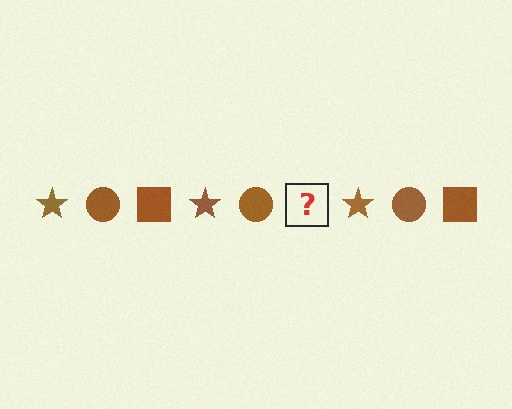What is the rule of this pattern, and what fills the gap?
The rule is that the pattern cycles through star, circle, square shapes in brown. The gap should be filled with a brown square.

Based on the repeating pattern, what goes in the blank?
The blank should be a brown square.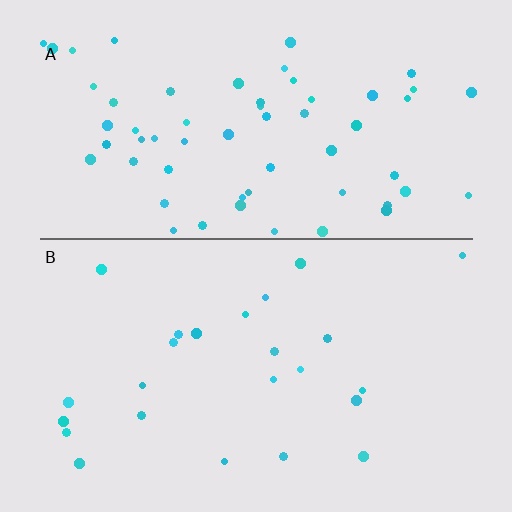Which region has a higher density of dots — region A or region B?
A (the top).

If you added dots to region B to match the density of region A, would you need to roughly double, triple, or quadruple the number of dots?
Approximately triple.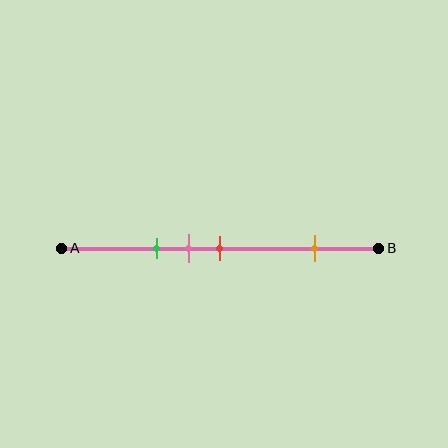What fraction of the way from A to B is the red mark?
The red mark is approximately 50% (0.5) of the way from A to B.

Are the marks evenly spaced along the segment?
No, the marks are not evenly spaced.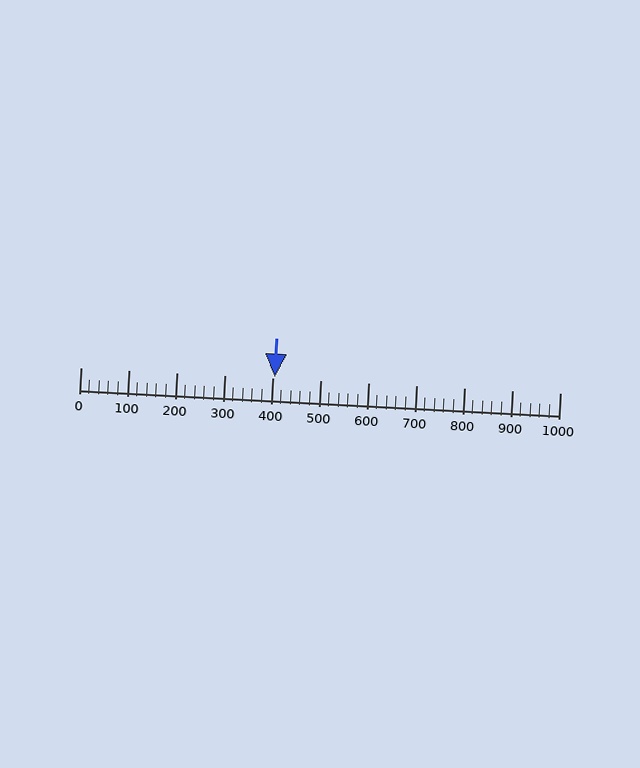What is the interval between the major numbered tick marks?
The major tick marks are spaced 100 units apart.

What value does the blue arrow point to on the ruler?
The blue arrow points to approximately 405.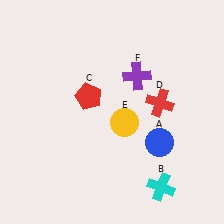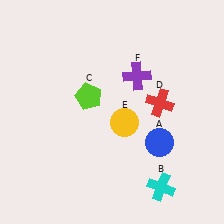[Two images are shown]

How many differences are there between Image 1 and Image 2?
There is 1 difference between the two images.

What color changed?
The pentagon (C) changed from red in Image 1 to lime in Image 2.